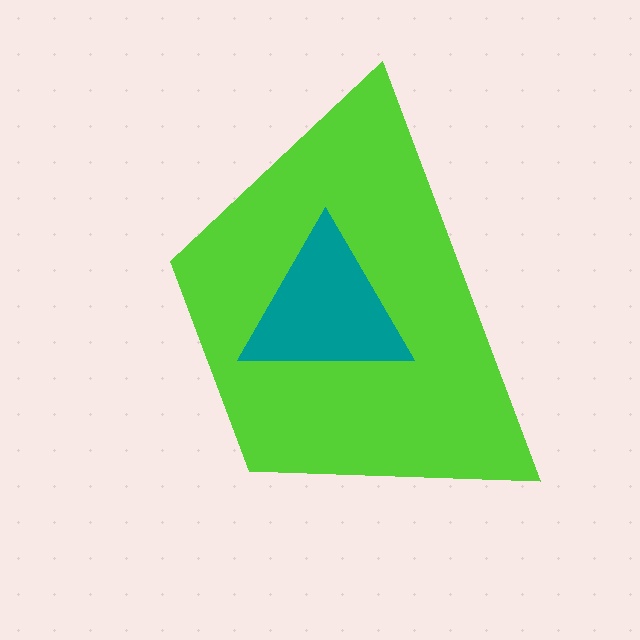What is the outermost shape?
The lime trapezoid.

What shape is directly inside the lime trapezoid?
The teal triangle.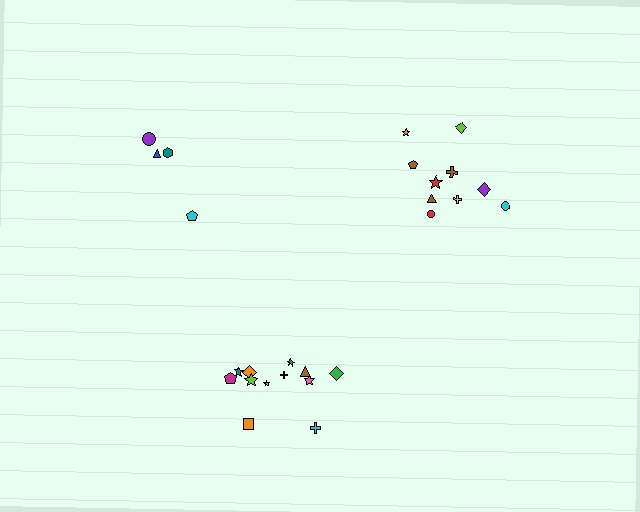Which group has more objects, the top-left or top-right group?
The top-right group.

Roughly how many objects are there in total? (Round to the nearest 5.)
Roughly 25 objects in total.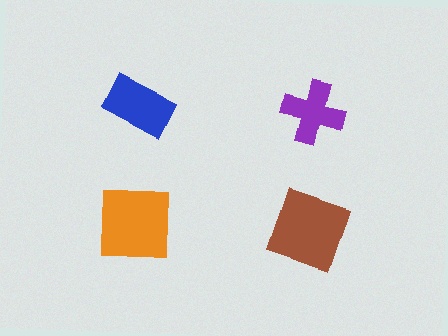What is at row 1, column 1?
A blue rectangle.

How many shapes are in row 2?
2 shapes.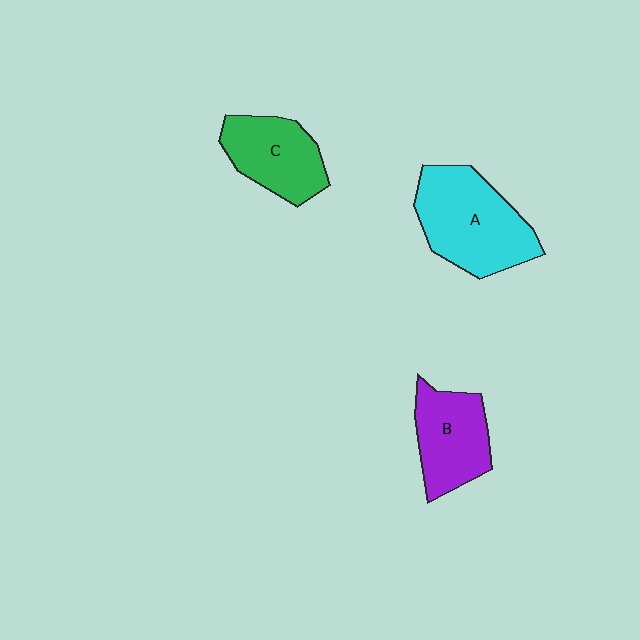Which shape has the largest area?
Shape A (cyan).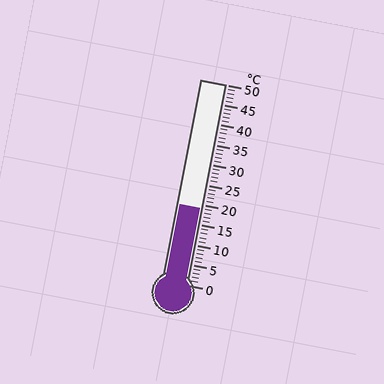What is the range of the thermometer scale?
The thermometer scale ranges from 0°C to 50°C.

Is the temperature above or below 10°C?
The temperature is above 10°C.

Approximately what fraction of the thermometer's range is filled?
The thermometer is filled to approximately 40% of its range.